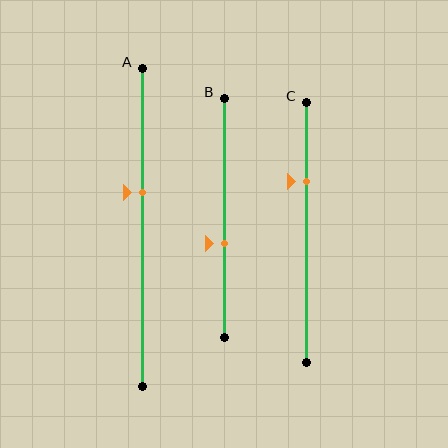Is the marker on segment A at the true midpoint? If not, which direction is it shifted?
No, the marker on segment A is shifted upward by about 11% of the segment length.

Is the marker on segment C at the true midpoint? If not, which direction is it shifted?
No, the marker on segment C is shifted upward by about 20% of the segment length.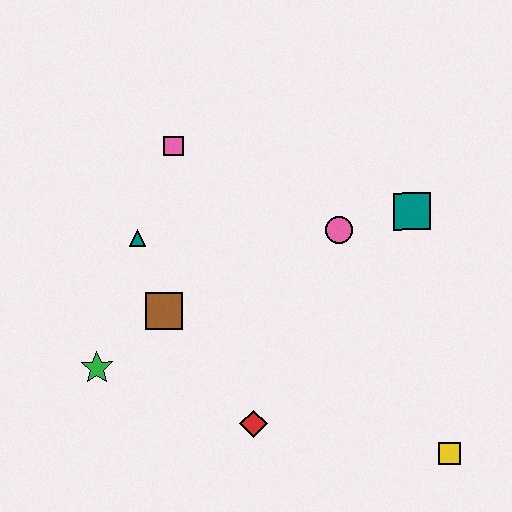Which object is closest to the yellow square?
The red diamond is closest to the yellow square.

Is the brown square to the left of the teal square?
Yes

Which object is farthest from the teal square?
The green star is farthest from the teal square.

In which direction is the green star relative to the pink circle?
The green star is to the left of the pink circle.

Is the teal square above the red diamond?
Yes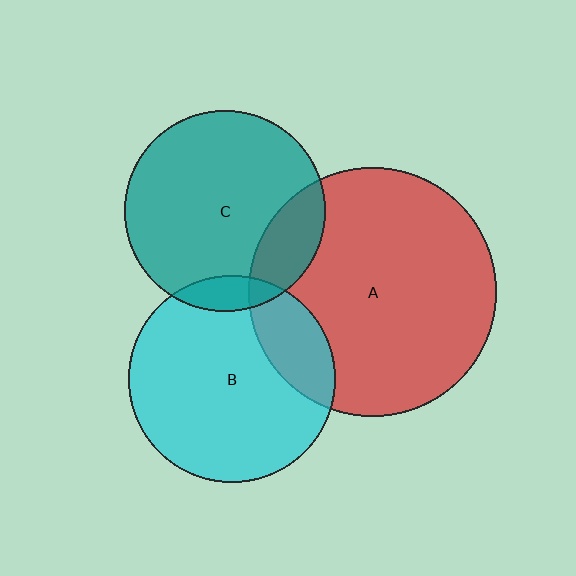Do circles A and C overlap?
Yes.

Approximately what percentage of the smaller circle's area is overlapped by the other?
Approximately 20%.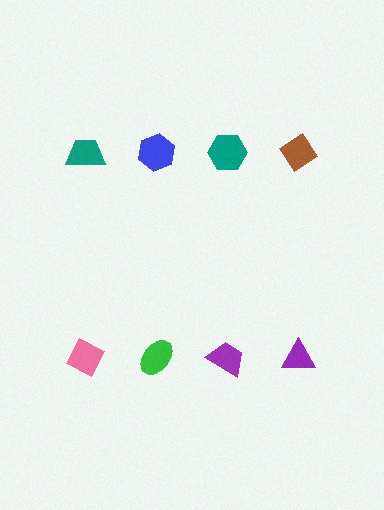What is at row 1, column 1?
A teal trapezoid.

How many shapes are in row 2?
4 shapes.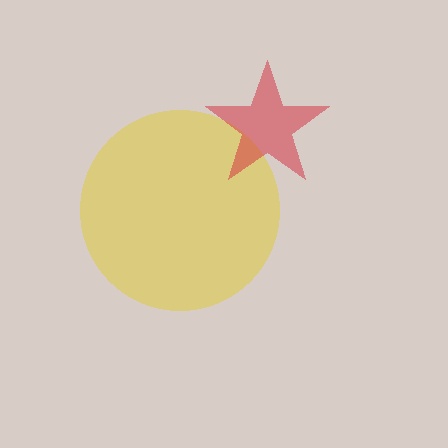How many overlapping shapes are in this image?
There are 2 overlapping shapes in the image.